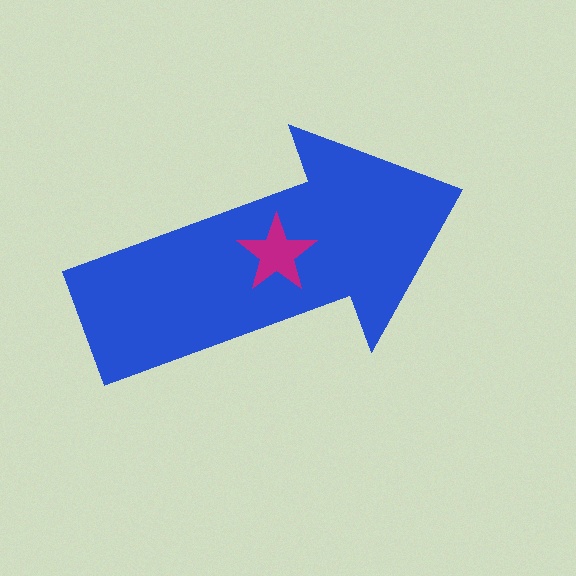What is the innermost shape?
The magenta star.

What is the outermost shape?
The blue arrow.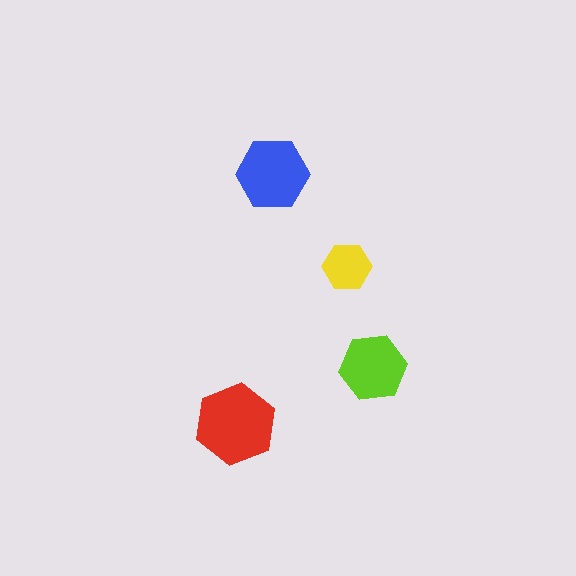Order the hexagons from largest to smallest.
the red one, the blue one, the lime one, the yellow one.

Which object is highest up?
The blue hexagon is topmost.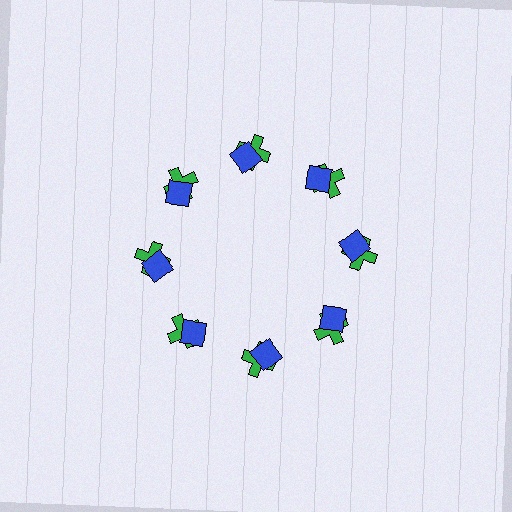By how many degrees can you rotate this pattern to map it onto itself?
The pattern maps onto itself every 45 degrees of rotation.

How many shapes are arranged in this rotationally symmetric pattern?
There are 16 shapes, arranged in 8 groups of 2.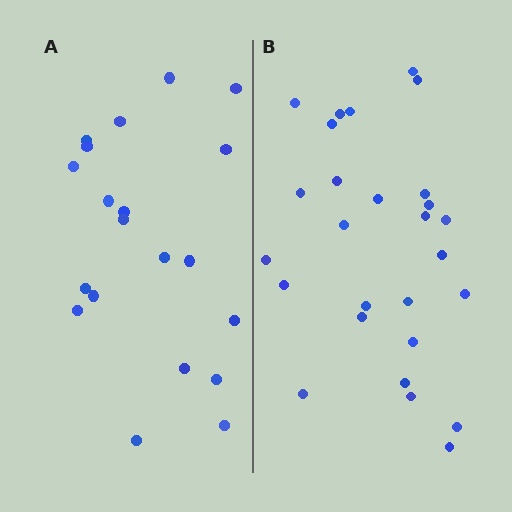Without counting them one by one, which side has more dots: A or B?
Region B (the right region) has more dots.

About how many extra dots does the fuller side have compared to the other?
Region B has roughly 8 or so more dots than region A.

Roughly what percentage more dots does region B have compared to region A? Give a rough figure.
About 35% more.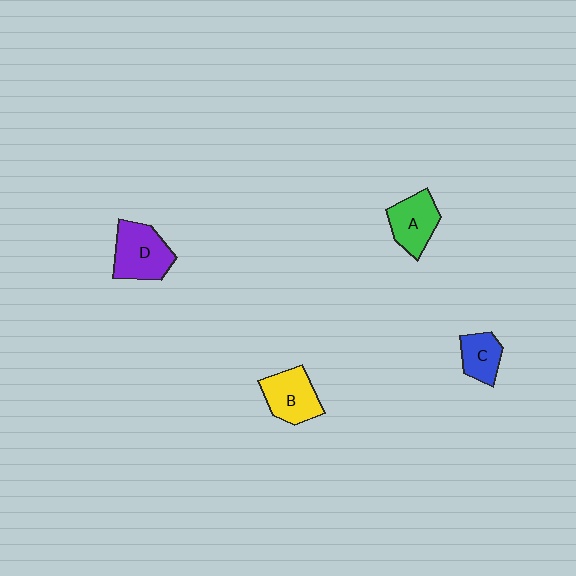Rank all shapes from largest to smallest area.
From largest to smallest: D (purple), B (yellow), A (green), C (blue).